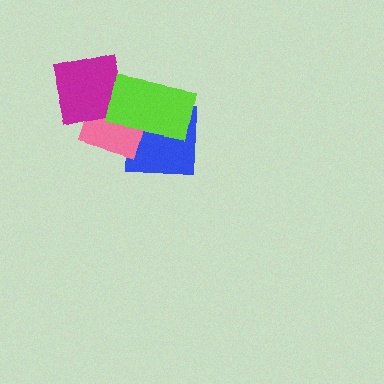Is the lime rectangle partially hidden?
No, no other shape covers it.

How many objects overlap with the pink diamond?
3 objects overlap with the pink diamond.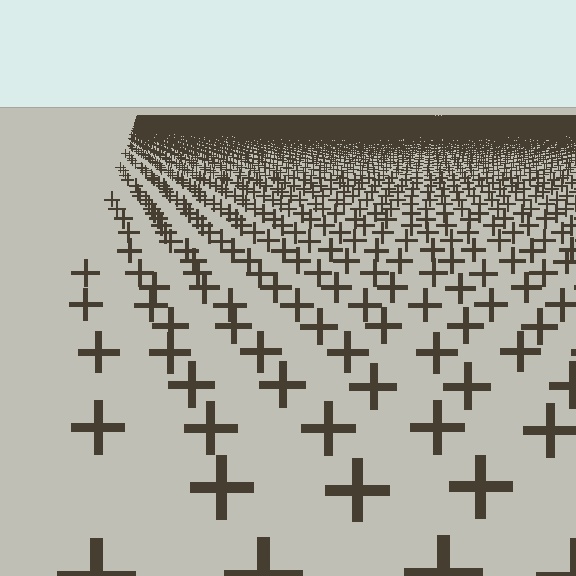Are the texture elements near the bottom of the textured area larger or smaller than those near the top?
Larger. Near the bottom, elements are closer to the viewer and appear at a bigger on-screen size.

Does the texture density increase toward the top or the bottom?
Density increases toward the top.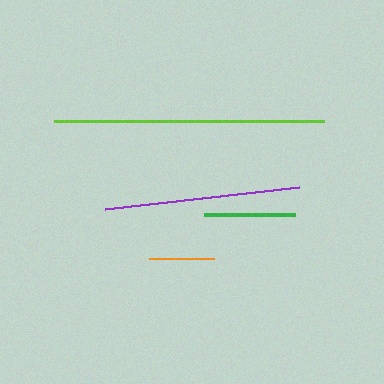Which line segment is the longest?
The lime line is the longest at approximately 270 pixels.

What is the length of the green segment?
The green segment is approximately 91 pixels long.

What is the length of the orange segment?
The orange segment is approximately 65 pixels long.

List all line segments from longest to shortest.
From longest to shortest: lime, purple, green, orange.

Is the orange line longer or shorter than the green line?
The green line is longer than the orange line.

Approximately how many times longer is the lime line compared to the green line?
The lime line is approximately 3.0 times the length of the green line.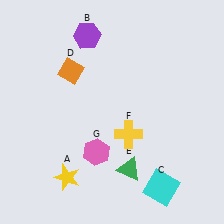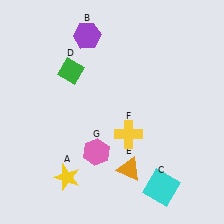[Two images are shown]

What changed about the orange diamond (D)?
In Image 1, D is orange. In Image 2, it changed to green.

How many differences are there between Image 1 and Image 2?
There are 2 differences between the two images.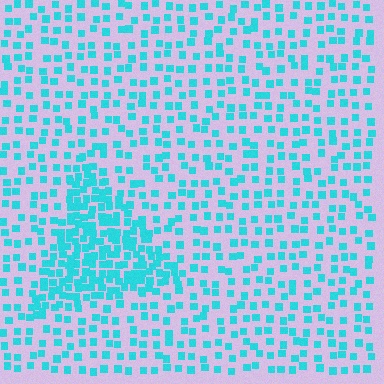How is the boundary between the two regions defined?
The boundary is defined by a change in element density (approximately 2.4x ratio). All elements are the same color, size, and shape.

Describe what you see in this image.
The image contains small cyan elements arranged at two different densities. A triangle-shaped region is visible where the elements are more densely packed than the surrounding area.